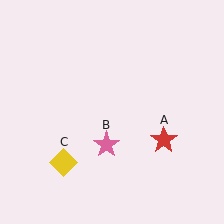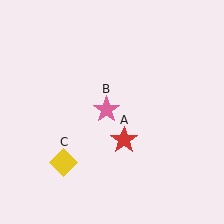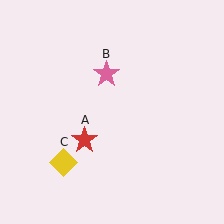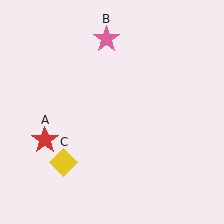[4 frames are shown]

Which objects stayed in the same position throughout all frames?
Yellow diamond (object C) remained stationary.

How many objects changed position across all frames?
2 objects changed position: red star (object A), pink star (object B).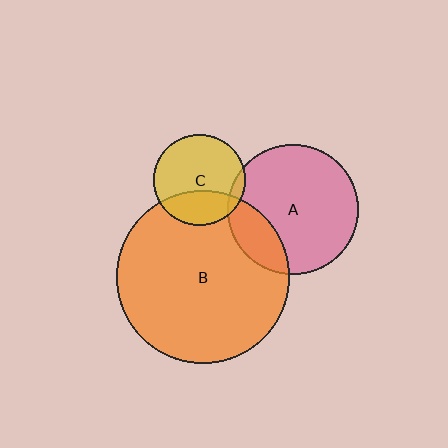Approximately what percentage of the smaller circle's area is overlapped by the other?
Approximately 30%.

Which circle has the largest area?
Circle B (orange).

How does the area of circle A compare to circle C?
Approximately 2.0 times.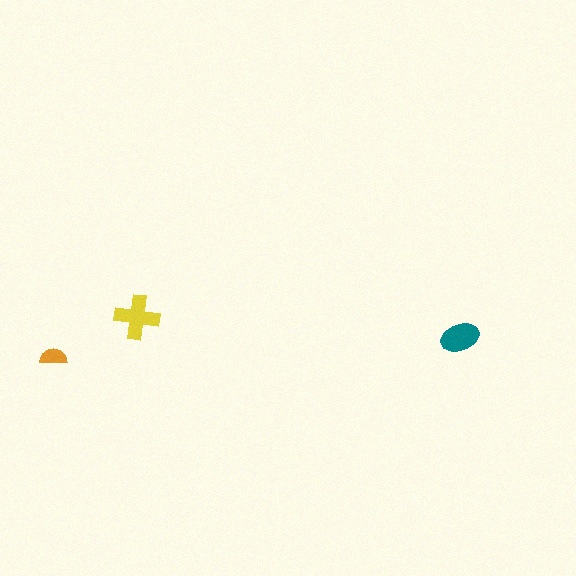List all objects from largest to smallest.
The yellow cross, the teal ellipse, the orange semicircle.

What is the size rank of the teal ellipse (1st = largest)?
2nd.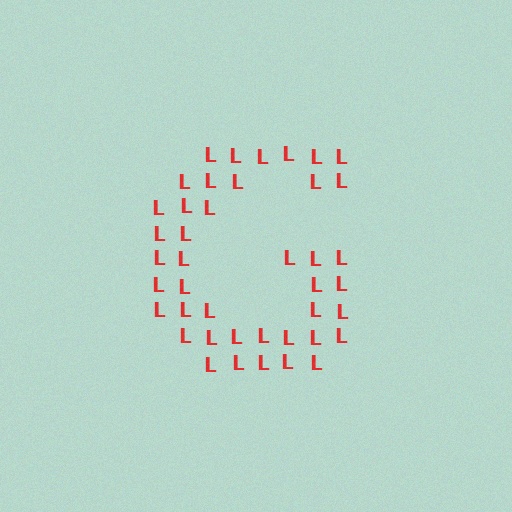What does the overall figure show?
The overall figure shows the letter G.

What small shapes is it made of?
It is made of small letter L's.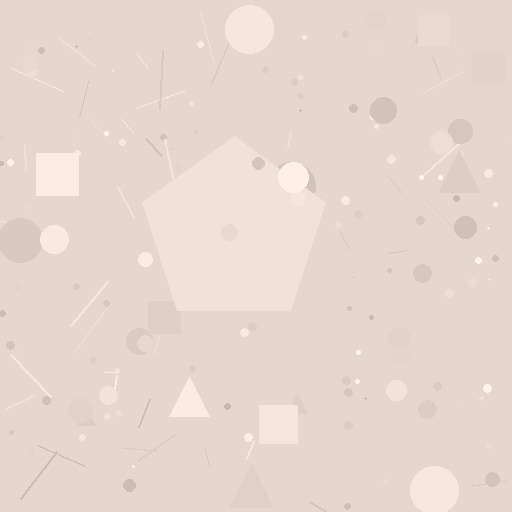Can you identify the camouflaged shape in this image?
The camouflaged shape is a pentagon.